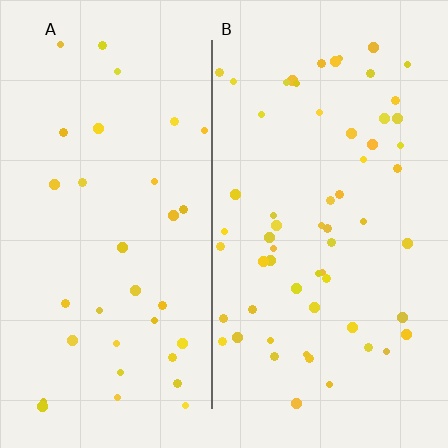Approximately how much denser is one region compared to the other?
Approximately 1.8× — region B over region A.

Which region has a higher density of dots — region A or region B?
B (the right).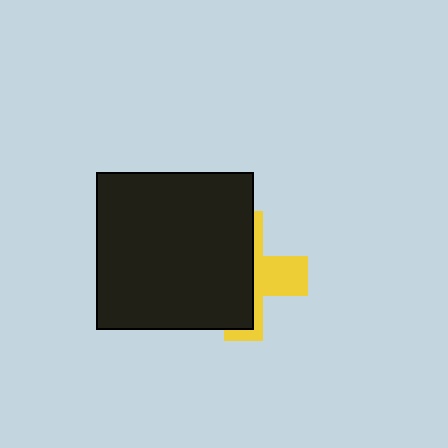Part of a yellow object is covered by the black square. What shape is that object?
It is a cross.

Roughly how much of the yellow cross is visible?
A small part of it is visible (roughly 39%).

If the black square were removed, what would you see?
You would see the complete yellow cross.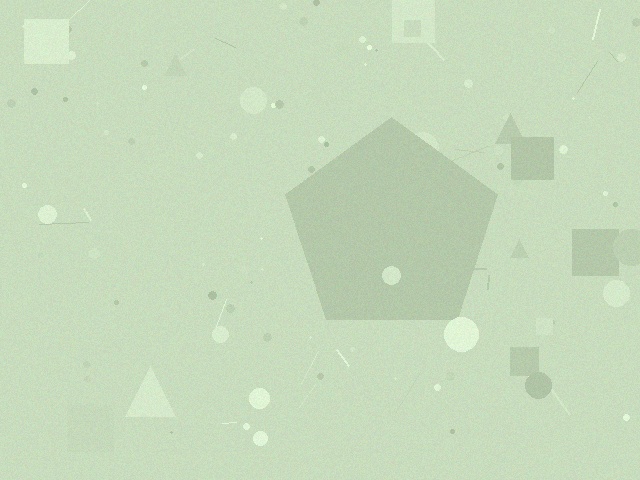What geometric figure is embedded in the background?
A pentagon is embedded in the background.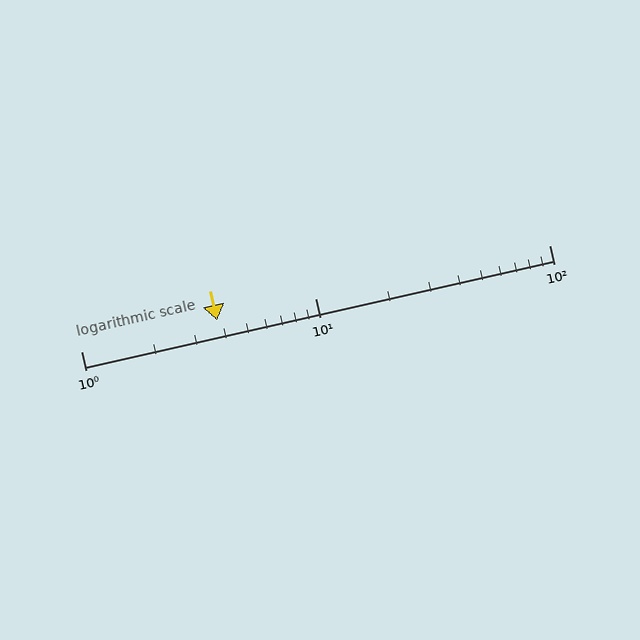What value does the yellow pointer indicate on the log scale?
The pointer indicates approximately 3.8.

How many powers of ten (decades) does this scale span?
The scale spans 2 decades, from 1 to 100.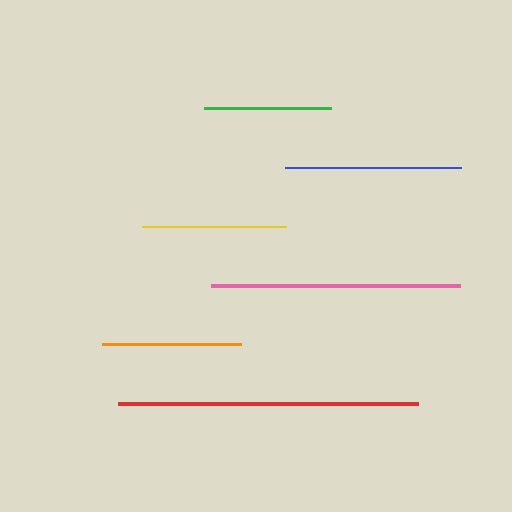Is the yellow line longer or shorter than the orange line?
The yellow line is longer than the orange line.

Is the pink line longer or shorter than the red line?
The red line is longer than the pink line.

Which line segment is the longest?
The red line is the longest at approximately 300 pixels.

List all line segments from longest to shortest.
From longest to shortest: red, pink, blue, yellow, orange, green.